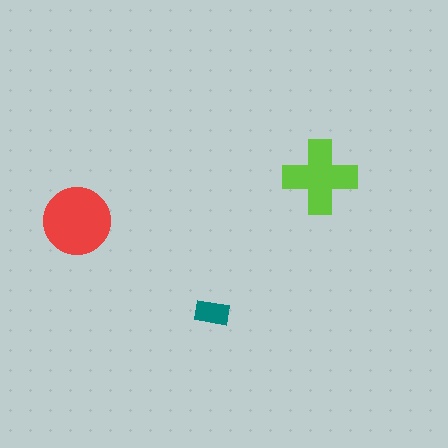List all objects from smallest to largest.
The teal rectangle, the lime cross, the red circle.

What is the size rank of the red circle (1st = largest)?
1st.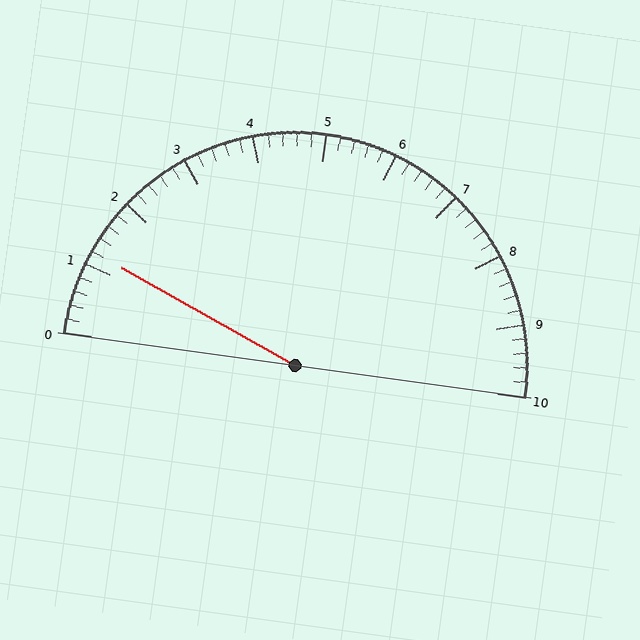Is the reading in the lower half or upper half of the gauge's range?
The reading is in the lower half of the range (0 to 10).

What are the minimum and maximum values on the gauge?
The gauge ranges from 0 to 10.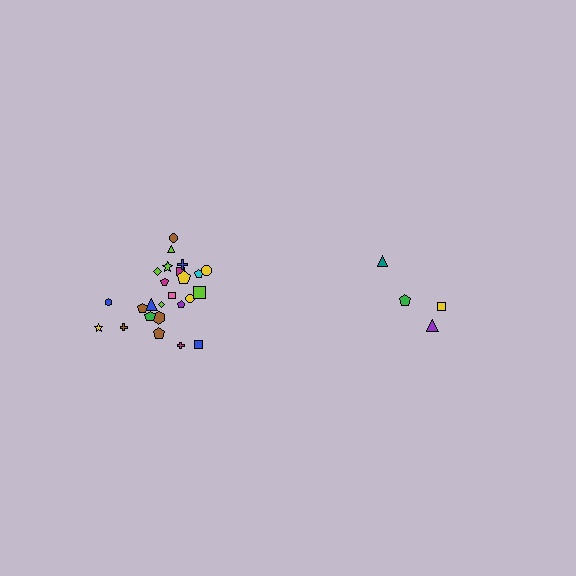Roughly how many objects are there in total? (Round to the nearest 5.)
Roughly 30 objects in total.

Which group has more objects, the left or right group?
The left group.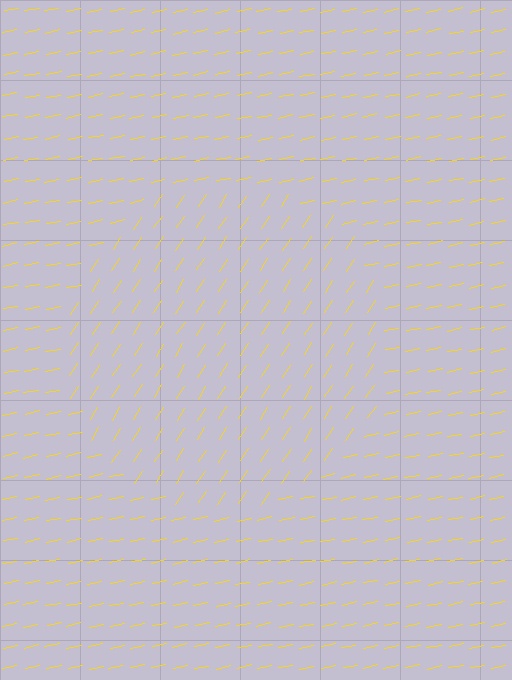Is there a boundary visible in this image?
Yes, there is a texture boundary formed by a change in line orientation.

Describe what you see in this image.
The image is filled with small yellow line segments. A circle region in the image has lines oriented differently from the surrounding lines, creating a visible texture boundary.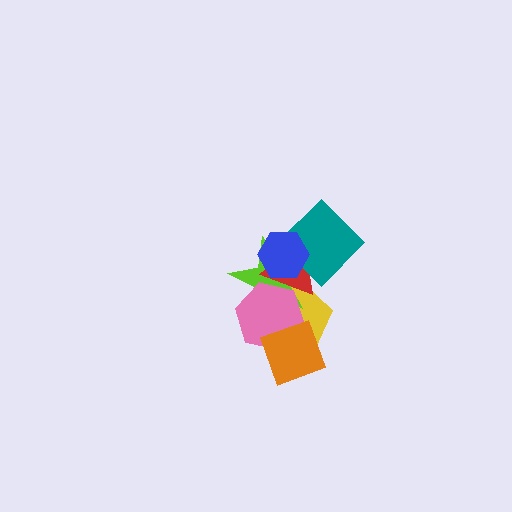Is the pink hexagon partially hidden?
Yes, it is partially covered by another shape.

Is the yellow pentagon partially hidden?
Yes, it is partially covered by another shape.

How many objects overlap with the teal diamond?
3 objects overlap with the teal diamond.